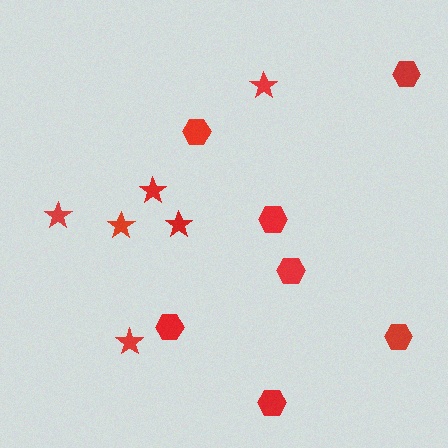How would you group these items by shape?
There are 2 groups: one group of hexagons (7) and one group of stars (6).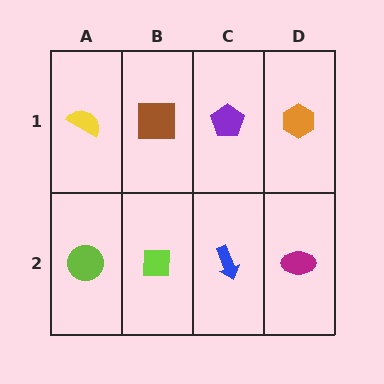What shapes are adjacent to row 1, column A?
A lime circle (row 2, column A), a brown square (row 1, column B).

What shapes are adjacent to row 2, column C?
A purple pentagon (row 1, column C), a lime square (row 2, column B), a magenta ellipse (row 2, column D).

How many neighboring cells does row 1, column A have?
2.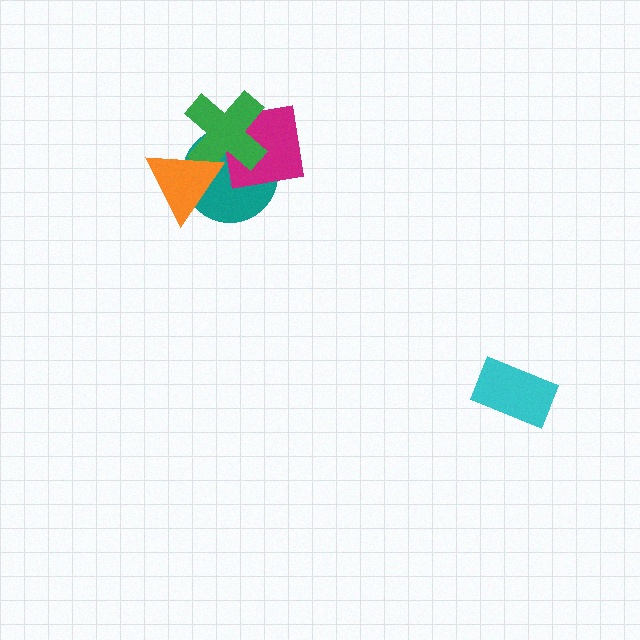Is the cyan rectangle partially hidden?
No, no other shape covers it.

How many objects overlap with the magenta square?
2 objects overlap with the magenta square.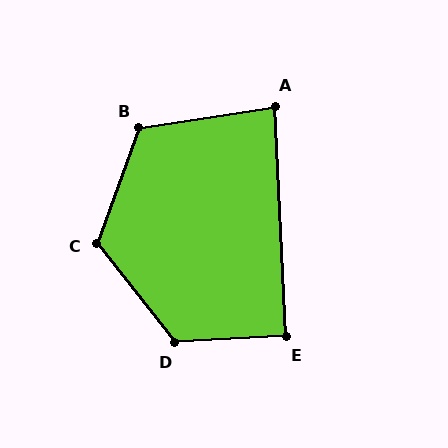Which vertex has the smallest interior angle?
A, at approximately 84 degrees.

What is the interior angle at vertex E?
Approximately 90 degrees (approximately right).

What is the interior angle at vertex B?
Approximately 119 degrees (obtuse).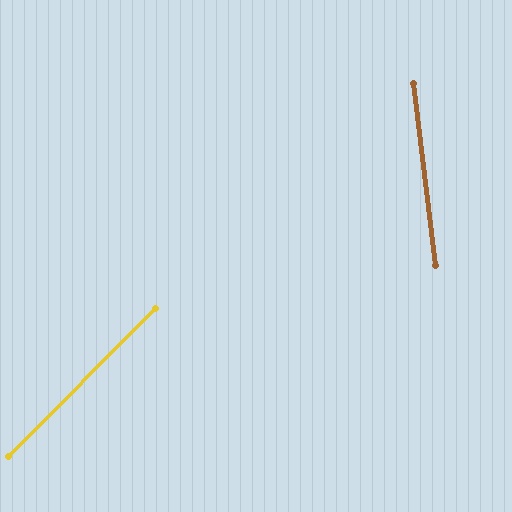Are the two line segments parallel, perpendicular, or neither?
Neither parallel nor perpendicular — they differ by about 52°.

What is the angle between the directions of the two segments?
Approximately 52 degrees.